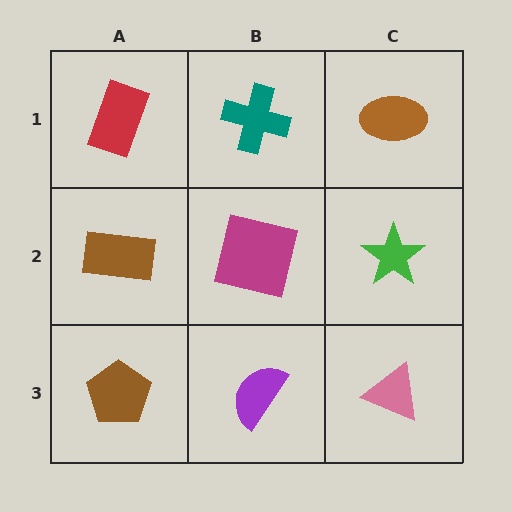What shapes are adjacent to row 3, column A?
A brown rectangle (row 2, column A), a purple semicircle (row 3, column B).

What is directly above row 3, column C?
A green star.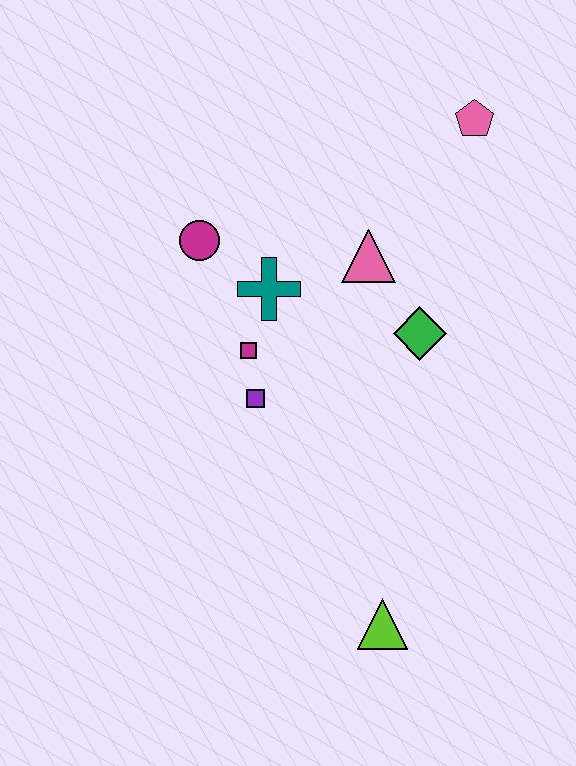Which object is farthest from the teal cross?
The lime triangle is farthest from the teal cross.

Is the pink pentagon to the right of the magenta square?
Yes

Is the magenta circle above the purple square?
Yes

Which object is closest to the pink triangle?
The green diamond is closest to the pink triangle.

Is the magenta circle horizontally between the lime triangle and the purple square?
No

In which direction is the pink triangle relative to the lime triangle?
The pink triangle is above the lime triangle.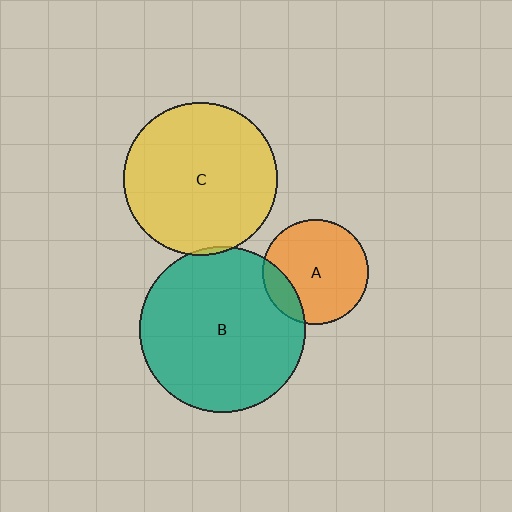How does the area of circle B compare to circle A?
Approximately 2.5 times.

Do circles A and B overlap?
Yes.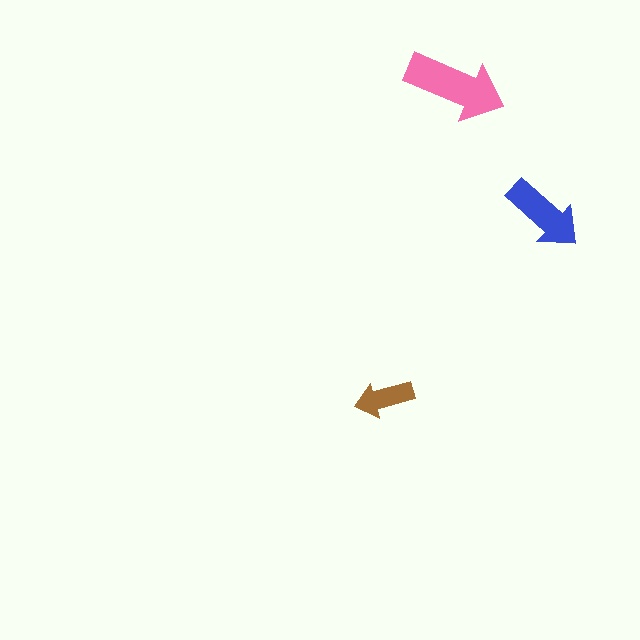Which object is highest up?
The pink arrow is topmost.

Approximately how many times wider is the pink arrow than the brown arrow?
About 1.5 times wider.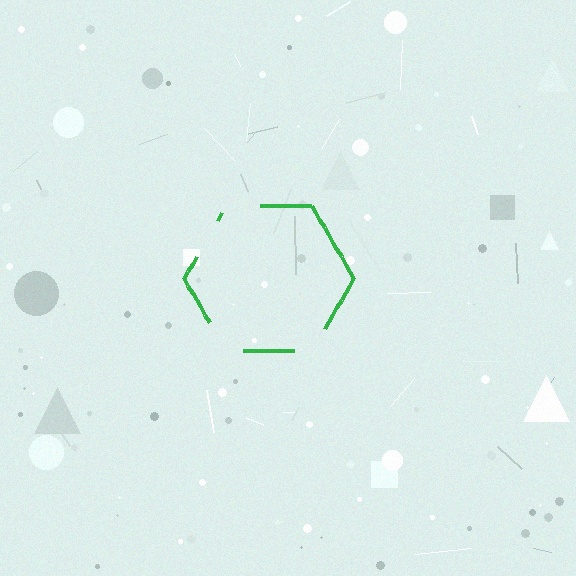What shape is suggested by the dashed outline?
The dashed outline suggests a hexagon.